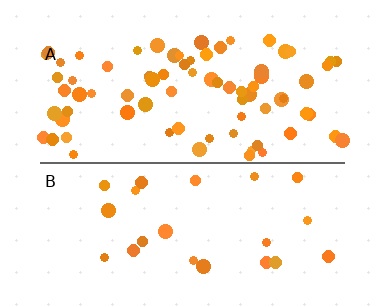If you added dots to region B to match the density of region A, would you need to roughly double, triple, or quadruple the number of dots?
Approximately triple.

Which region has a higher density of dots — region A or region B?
A (the top).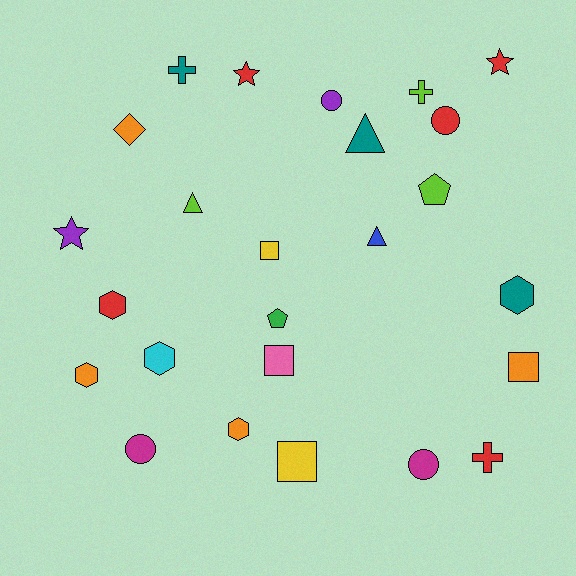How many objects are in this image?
There are 25 objects.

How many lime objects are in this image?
There are 3 lime objects.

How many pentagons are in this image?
There are 2 pentagons.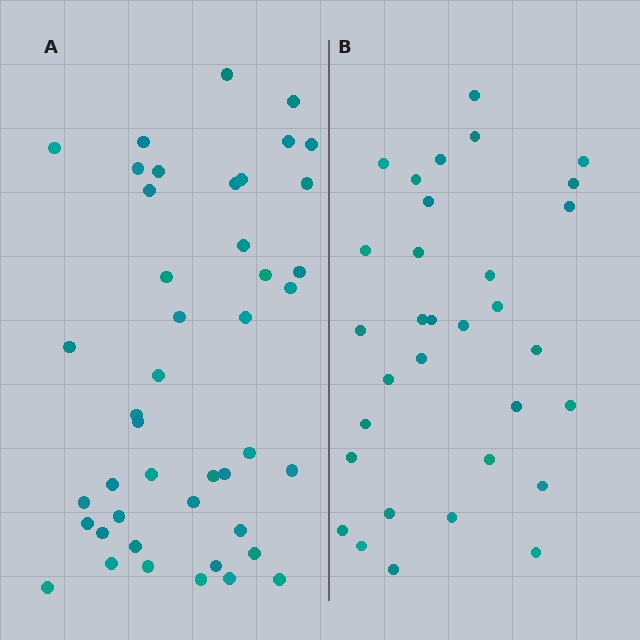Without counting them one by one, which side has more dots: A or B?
Region A (the left region) has more dots.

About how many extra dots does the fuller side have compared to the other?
Region A has roughly 12 or so more dots than region B.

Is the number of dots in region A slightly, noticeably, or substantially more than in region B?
Region A has noticeably more, but not dramatically so. The ratio is roughly 1.4 to 1.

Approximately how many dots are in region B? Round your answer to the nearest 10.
About 30 dots. (The exact count is 32, which rounds to 30.)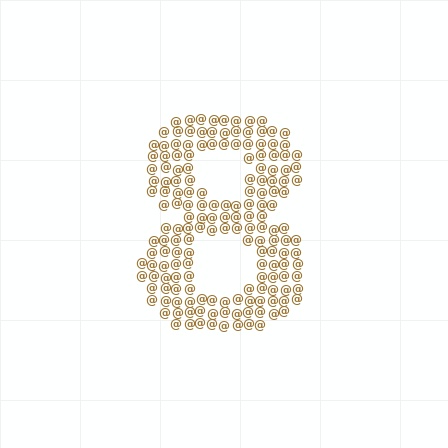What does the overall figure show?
The overall figure shows the digit 8.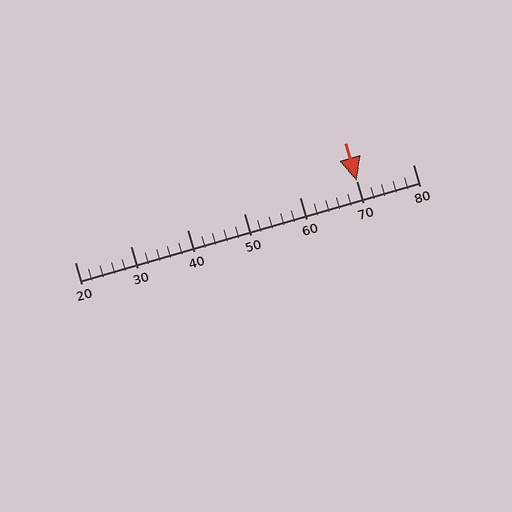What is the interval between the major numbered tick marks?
The major tick marks are spaced 10 units apart.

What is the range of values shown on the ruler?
The ruler shows values from 20 to 80.